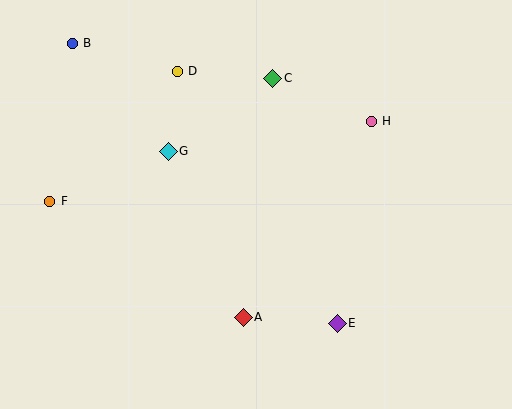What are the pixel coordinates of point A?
Point A is at (243, 317).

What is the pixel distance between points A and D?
The distance between A and D is 255 pixels.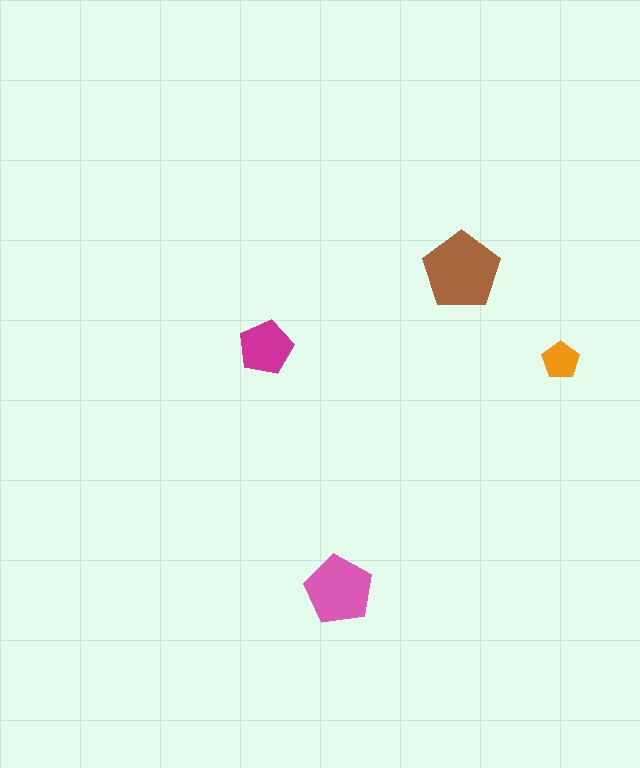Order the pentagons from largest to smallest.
the brown one, the pink one, the magenta one, the orange one.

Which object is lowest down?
The pink pentagon is bottommost.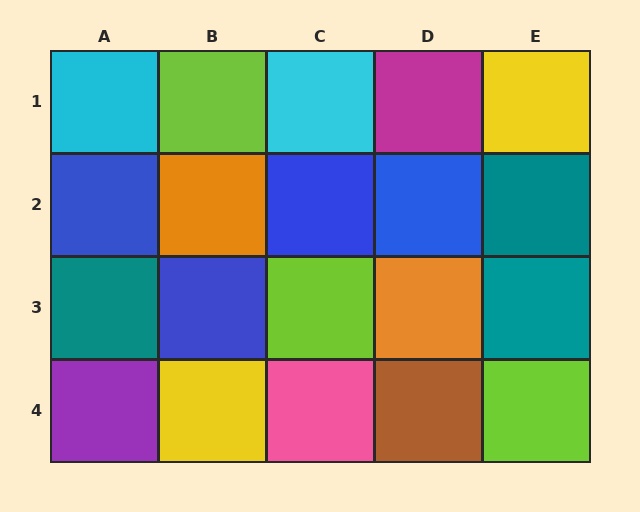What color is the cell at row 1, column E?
Yellow.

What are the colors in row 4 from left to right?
Purple, yellow, pink, brown, lime.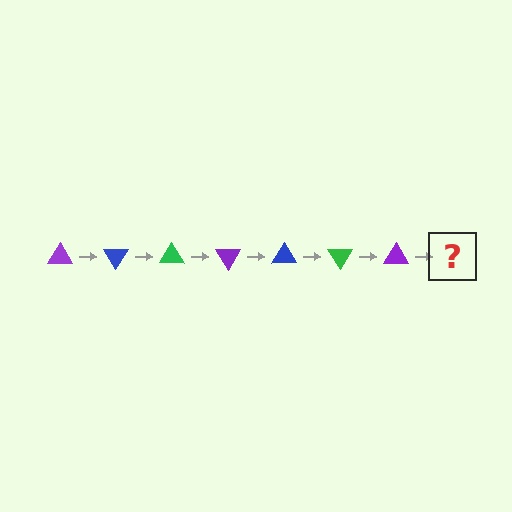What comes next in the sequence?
The next element should be a blue triangle, rotated 420 degrees from the start.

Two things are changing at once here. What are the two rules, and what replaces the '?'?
The two rules are that it rotates 60 degrees each step and the color cycles through purple, blue, and green. The '?' should be a blue triangle, rotated 420 degrees from the start.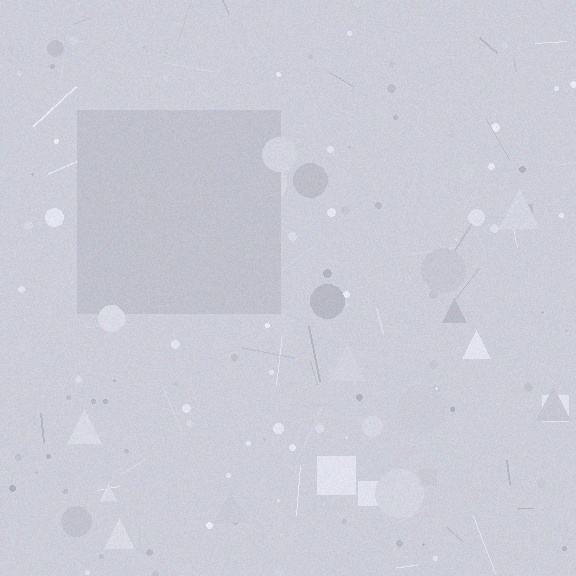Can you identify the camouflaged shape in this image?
The camouflaged shape is a square.